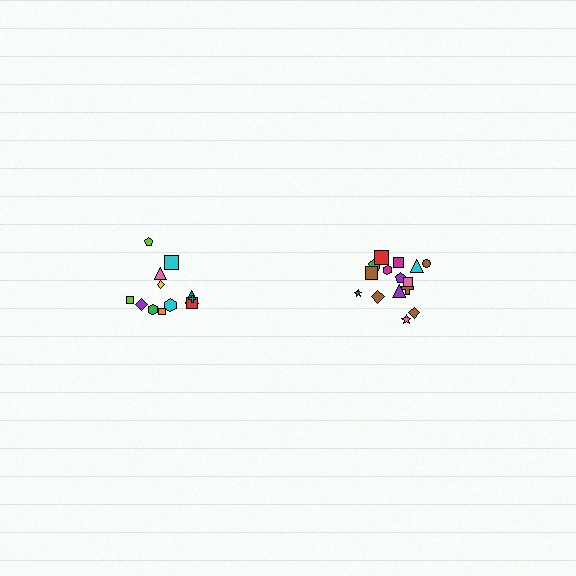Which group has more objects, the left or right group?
The right group.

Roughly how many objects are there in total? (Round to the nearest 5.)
Roughly 25 objects in total.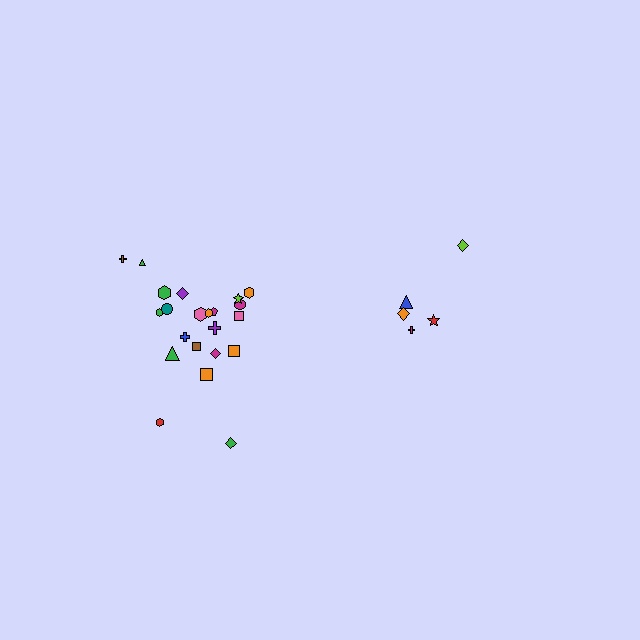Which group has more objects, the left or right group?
The left group.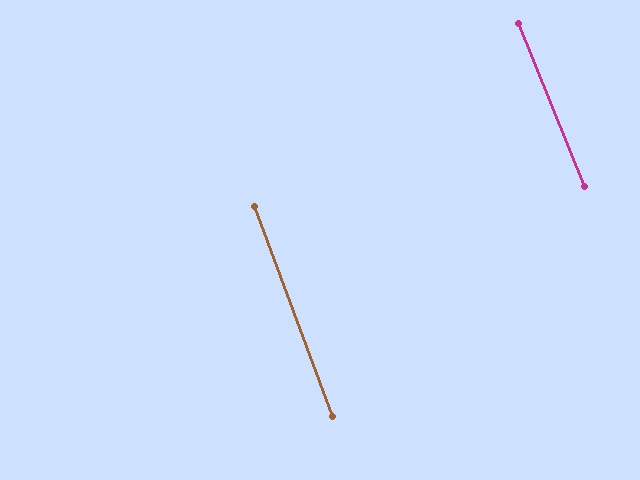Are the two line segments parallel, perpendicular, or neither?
Parallel — their directions differ by only 1.7°.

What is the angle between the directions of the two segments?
Approximately 2 degrees.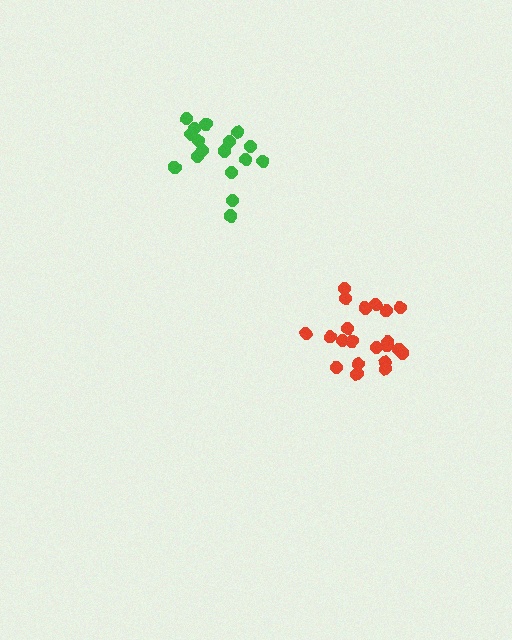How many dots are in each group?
Group 1: 21 dots, Group 2: 17 dots (38 total).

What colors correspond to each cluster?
The clusters are colored: red, green.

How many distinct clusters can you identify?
There are 2 distinct clusters.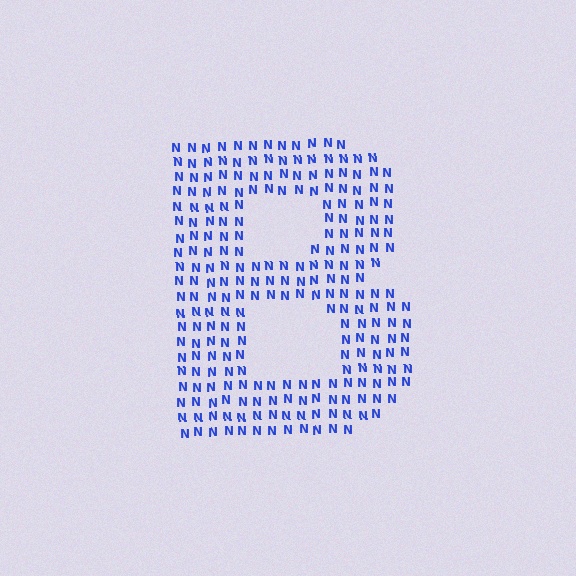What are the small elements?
The small elements are letter N's.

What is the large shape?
The large shape is the letter B.